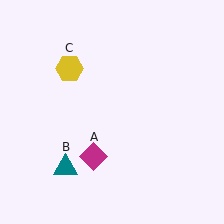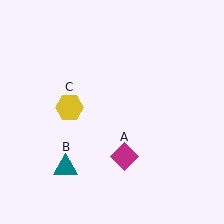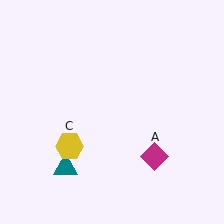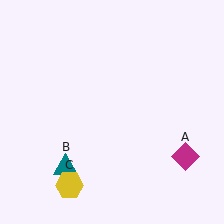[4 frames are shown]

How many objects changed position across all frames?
2 objects changed position: magenta diamond (object A), yellow hexagon (object C).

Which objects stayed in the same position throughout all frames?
Teal triangle (object B) remained stationary.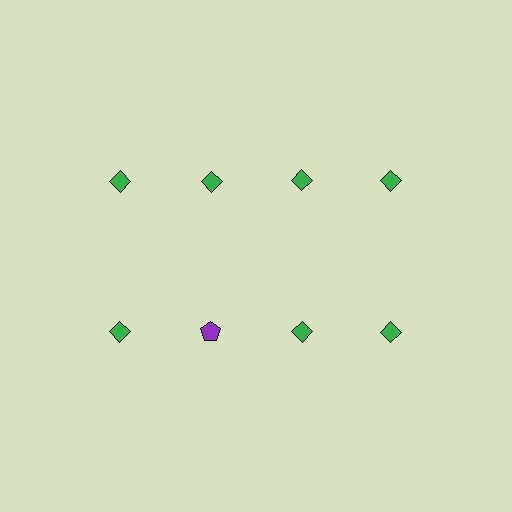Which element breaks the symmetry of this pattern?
The purple pentagon in the second row, second from left column breaks the symmetry. All other shapes are green diamonds.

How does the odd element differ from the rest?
It differs in both color (purple instead of green) and shape (pentagon instead of diamond).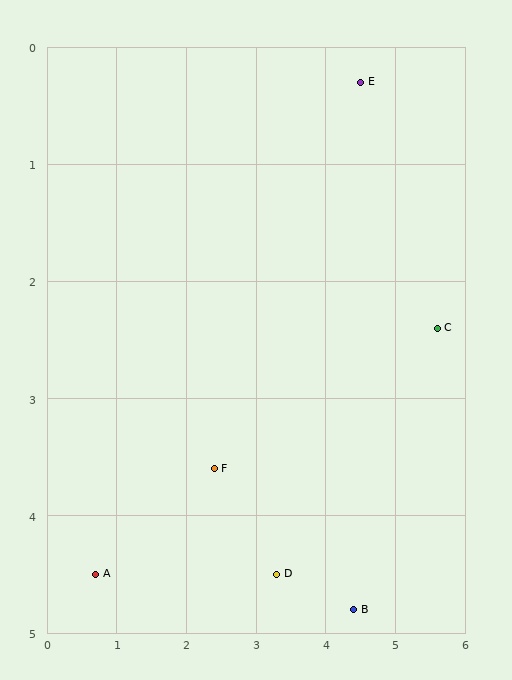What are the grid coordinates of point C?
Point C is at approximately (5.6, 2.4).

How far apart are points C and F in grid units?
Points C and F are about 3.4 grid units apart.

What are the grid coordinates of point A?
Point A is at approximately (0.7, 4.5).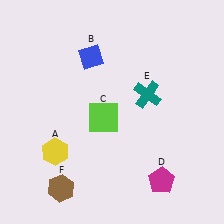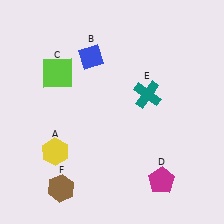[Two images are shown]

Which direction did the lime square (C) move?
The lime square (C) moved left.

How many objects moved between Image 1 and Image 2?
1 object moved between the two images.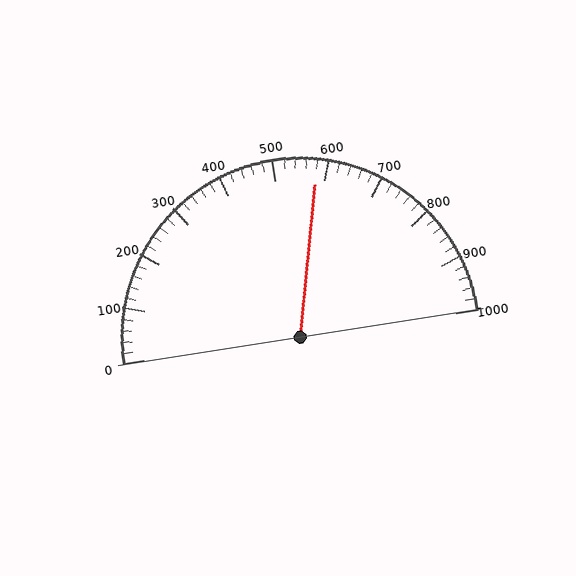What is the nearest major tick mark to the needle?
The nearest major tick mark is 600.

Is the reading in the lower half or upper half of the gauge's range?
The reading is in the upper half of the range (0 to 1000).